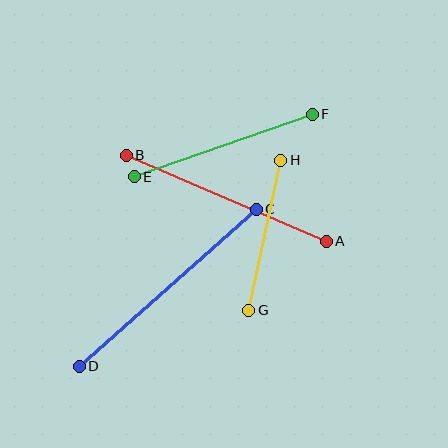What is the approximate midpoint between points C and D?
The midpoint is at approximately (168, 288) pixels.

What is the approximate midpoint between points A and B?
The midpoint is at approximately (226, 198) pixels.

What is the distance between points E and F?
The distance is approximately 189 pixels.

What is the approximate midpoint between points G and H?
The midpoint is at approximately (265, 235) pixels.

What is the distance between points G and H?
The distance is approximately 153 pixels.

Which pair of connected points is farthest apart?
Points C and D are farthest apart.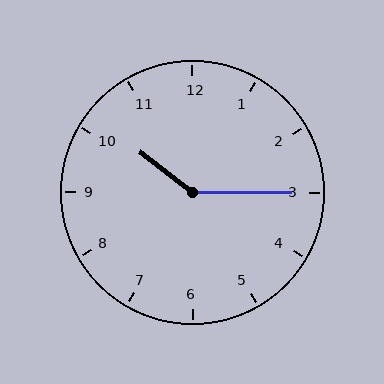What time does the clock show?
10:15.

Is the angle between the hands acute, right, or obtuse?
It is obtuse.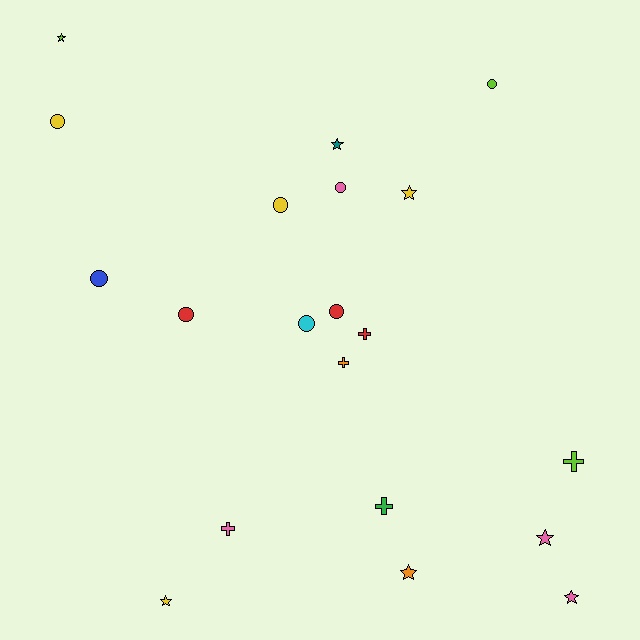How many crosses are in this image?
There are 5 crosses.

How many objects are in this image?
There are 20 objects.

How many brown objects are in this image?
There are no brown objects.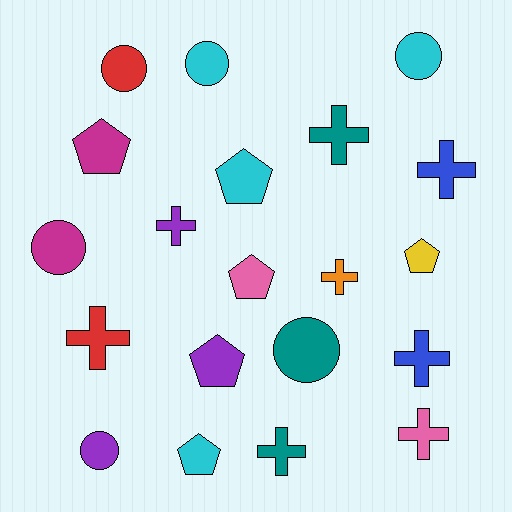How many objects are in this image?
There are 20 objects.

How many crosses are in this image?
There are 8 crosses.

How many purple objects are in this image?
There are 3 purple objects.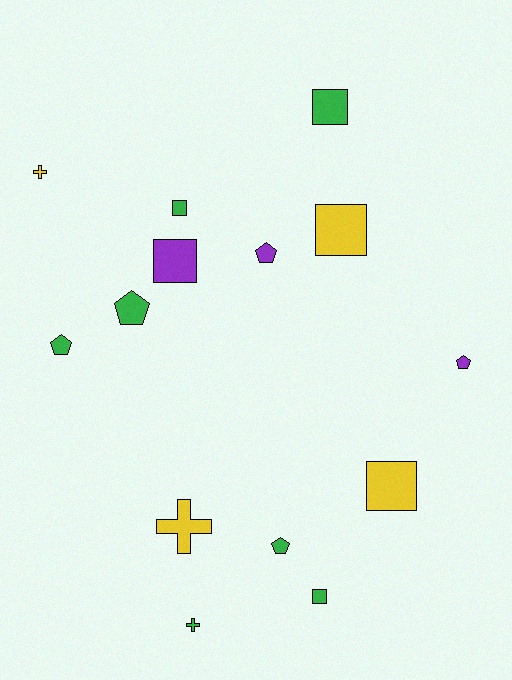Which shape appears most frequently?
Square, with 6 objects.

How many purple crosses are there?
There are no purple crosses.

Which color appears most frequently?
Green, with 7 objects.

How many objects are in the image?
There are 14 objects.